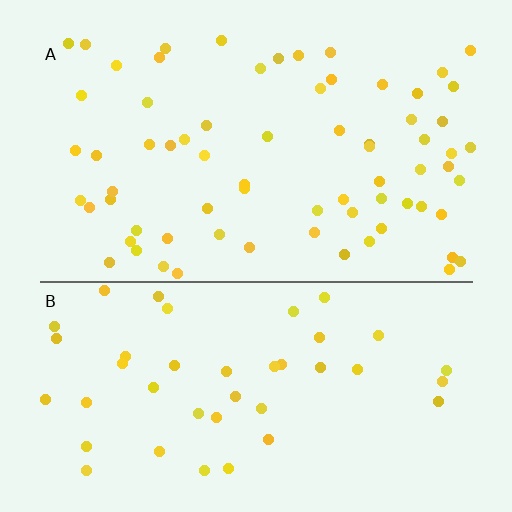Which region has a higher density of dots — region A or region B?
A (the top).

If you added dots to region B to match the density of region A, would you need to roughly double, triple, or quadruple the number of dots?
Approximately double.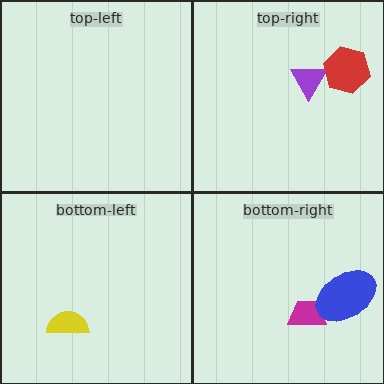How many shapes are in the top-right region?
2.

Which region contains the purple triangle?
The top-right region.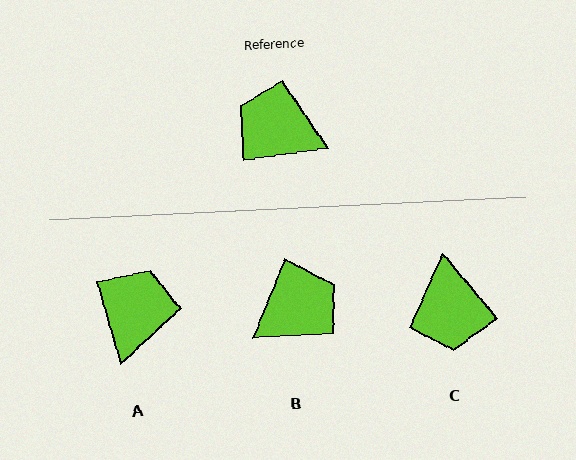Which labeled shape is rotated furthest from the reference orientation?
C, about 122 degrees away.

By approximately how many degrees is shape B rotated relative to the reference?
Approximately 120 degrees clockwise.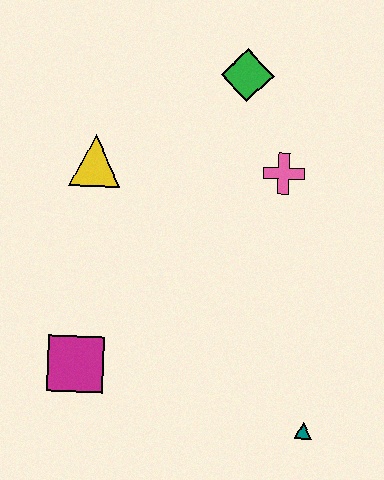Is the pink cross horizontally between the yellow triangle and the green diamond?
No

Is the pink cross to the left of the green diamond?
No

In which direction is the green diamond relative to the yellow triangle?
The green diamond is to the right of the yellow triangle.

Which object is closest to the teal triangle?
The magenta square is closest to the teal triangle.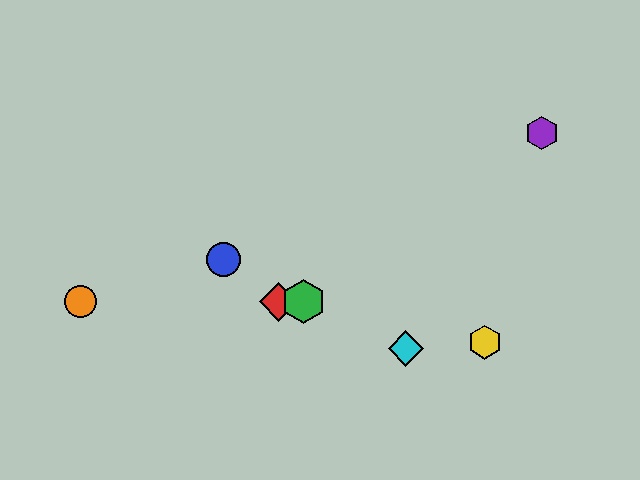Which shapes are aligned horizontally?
The red diamond, the green hexagon, the orange circle are aligned horizontally.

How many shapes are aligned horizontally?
3 shapes (the red diamond, the green hexagon, the orange circle) are aligned horizontally.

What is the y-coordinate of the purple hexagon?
The purple hexagon is at y≈133.